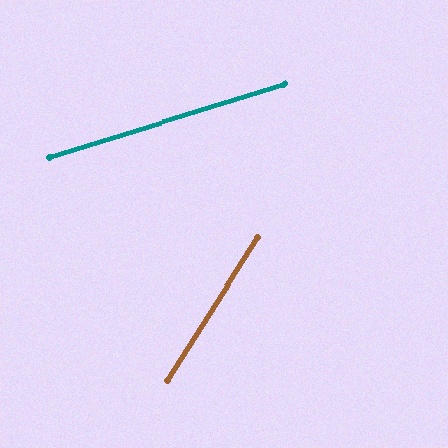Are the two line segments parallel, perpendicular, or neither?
Neither parallel nor perpendicular — they differ by about 40°.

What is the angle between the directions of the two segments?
Approximately 40 degrees.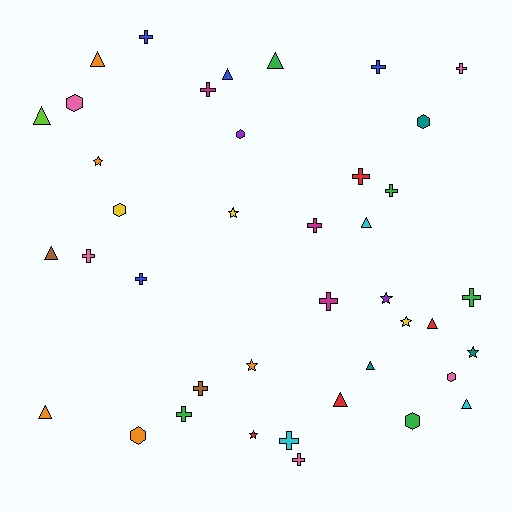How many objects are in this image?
There are 40 objects.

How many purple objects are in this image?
There are 2 purple objects.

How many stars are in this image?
There are 7 stars.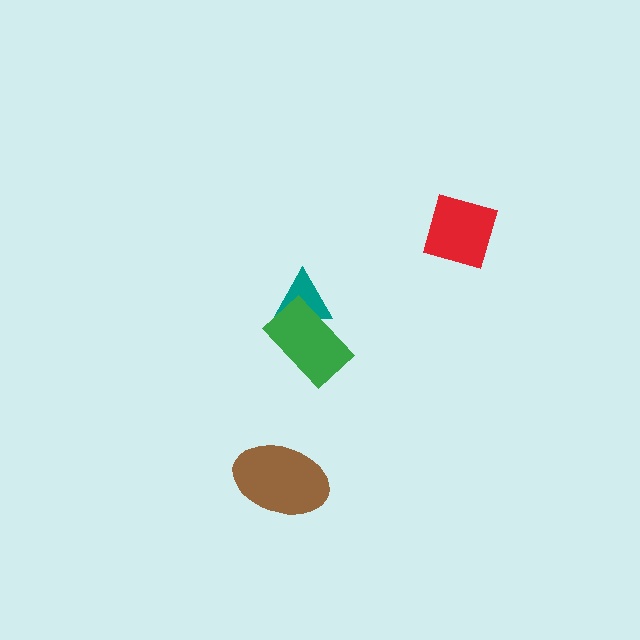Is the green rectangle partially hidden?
No, no other shape covers it.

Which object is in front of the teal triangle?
The green rectangle is in front of the teal triangle.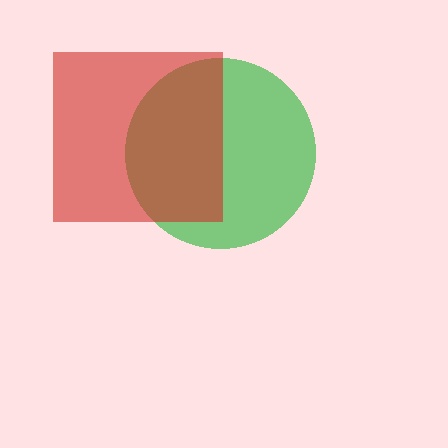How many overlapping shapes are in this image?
There are 2 overlapping shapes in the image.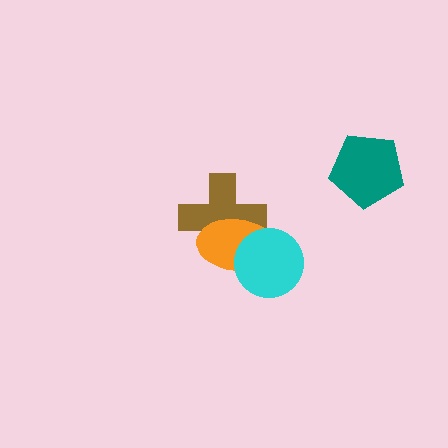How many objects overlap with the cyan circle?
2 objects overlap with the cyan circle.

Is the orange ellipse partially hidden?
Yes, it is partially covered by another shape.